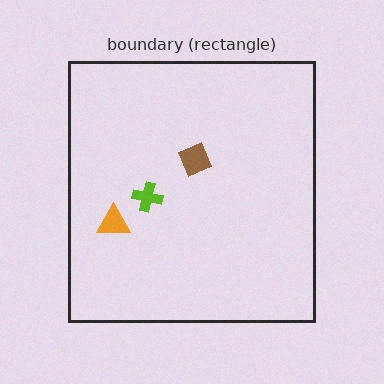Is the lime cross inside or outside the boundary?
Inside.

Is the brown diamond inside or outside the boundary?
Inside.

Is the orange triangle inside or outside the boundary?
Inside.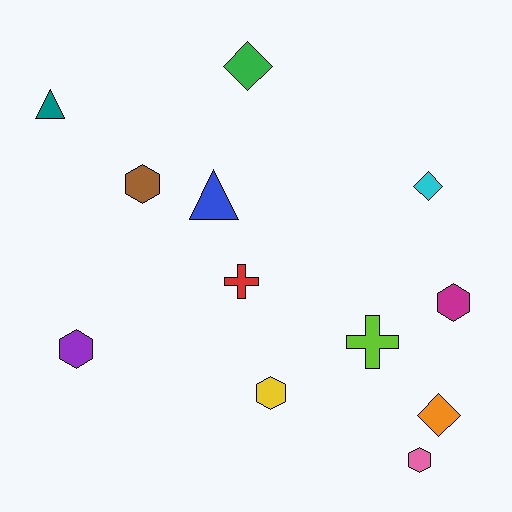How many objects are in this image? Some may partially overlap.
There are 12 objects.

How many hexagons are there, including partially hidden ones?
There are 5 hexagons.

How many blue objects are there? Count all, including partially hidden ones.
There is 1 blue object.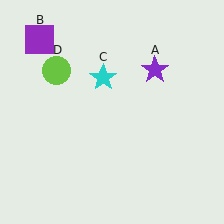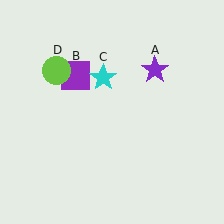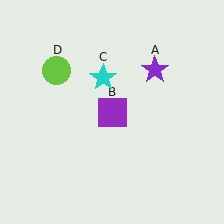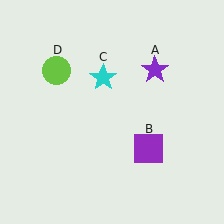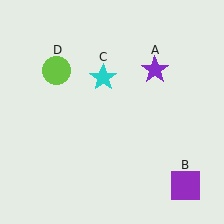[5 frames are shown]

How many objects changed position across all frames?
1 object changed position: purple square (object B).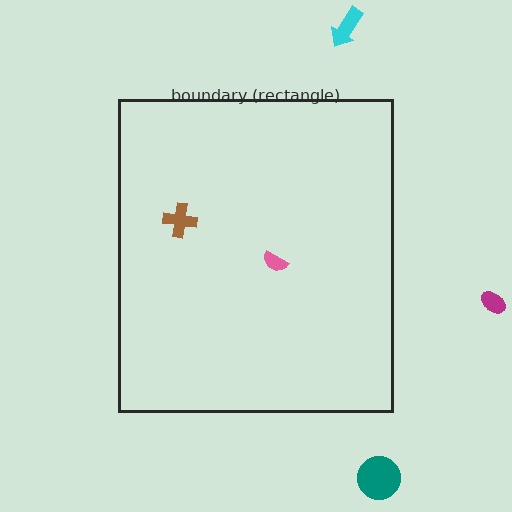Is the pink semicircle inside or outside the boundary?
Inside.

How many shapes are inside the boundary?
2 inside, 3 outside.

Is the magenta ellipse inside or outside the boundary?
Outside.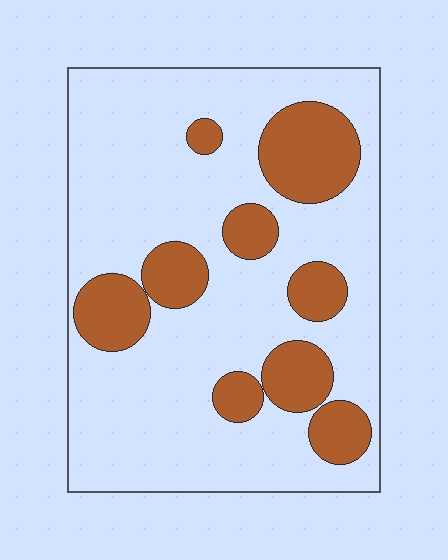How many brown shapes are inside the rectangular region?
9.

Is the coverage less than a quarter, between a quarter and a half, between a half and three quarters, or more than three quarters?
Less than a quarter.